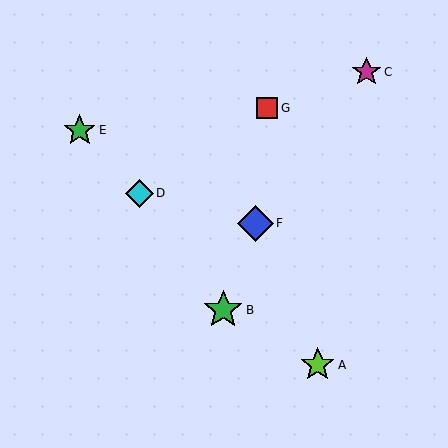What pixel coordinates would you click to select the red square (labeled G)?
Click at (267, 108) to select the red square G.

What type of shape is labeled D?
Shape D is a cyan diamond.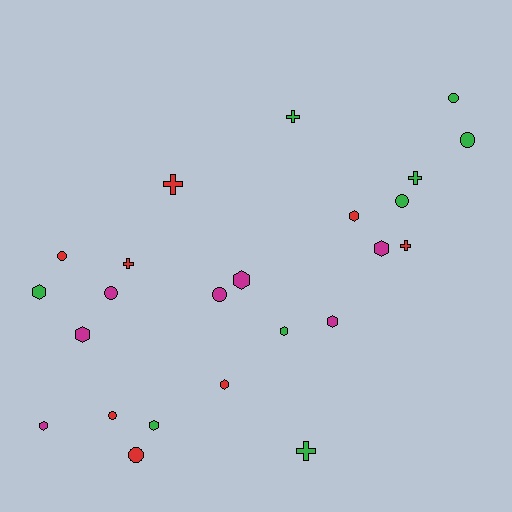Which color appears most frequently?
Green, with 9 objects.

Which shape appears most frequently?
Hexagon, with 10 objects.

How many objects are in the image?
There are 24 objects.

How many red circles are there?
There are 3 red circles.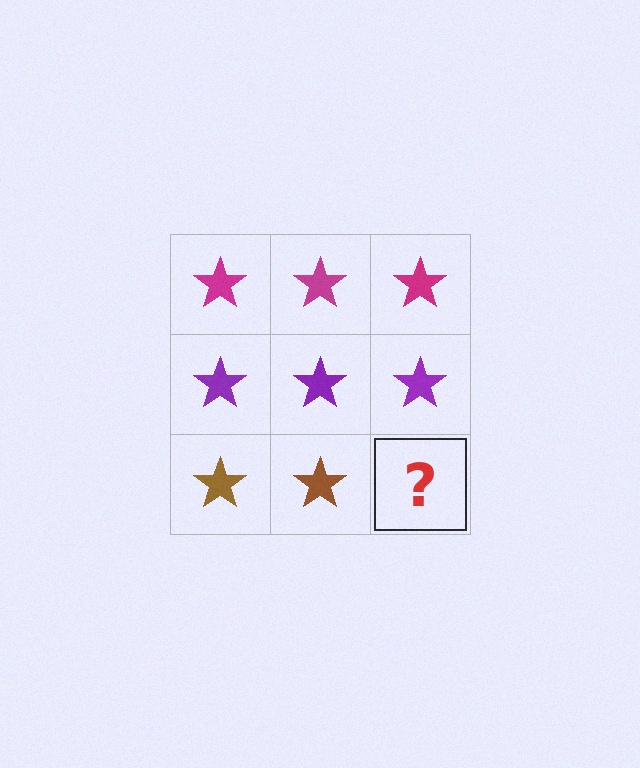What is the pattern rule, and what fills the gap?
The rule is that each row has a consistent color. The gap should be filled with a brown star.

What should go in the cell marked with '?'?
The missing cell should contain a brown star.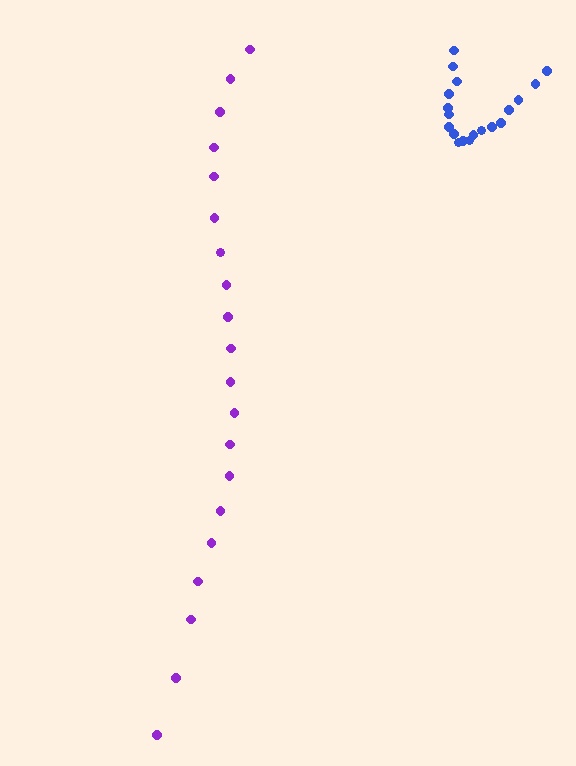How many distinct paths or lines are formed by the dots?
There are 2 distinct paths.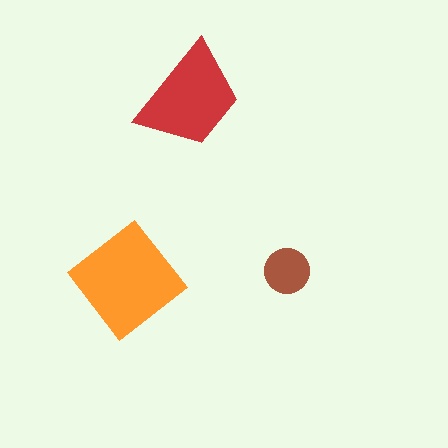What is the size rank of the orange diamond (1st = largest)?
1st.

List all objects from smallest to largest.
The brown circle, the red trapezoid, the orange diamond.